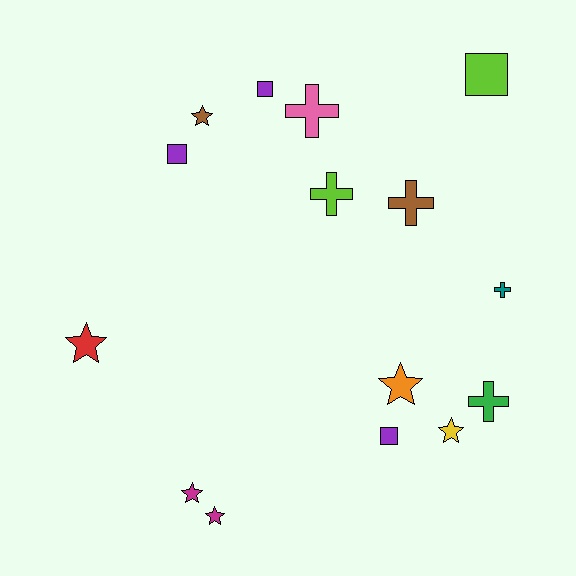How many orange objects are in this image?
There is 1 orange object.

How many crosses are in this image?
There are 5 crosses.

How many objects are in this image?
There are 15 objects.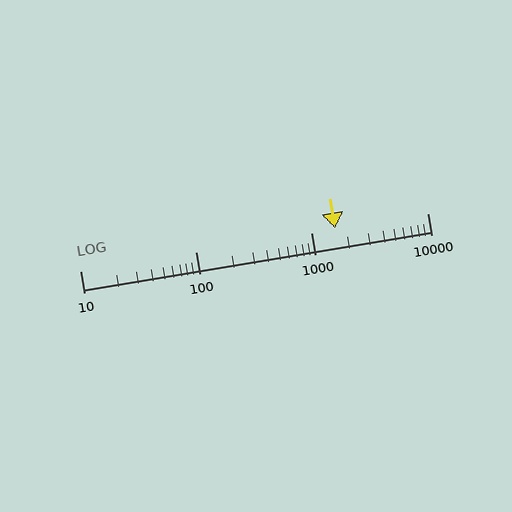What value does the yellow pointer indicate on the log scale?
The pointer indicates approximately 1600.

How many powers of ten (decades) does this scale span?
The scale spans 3 decades, from 10 to 10000.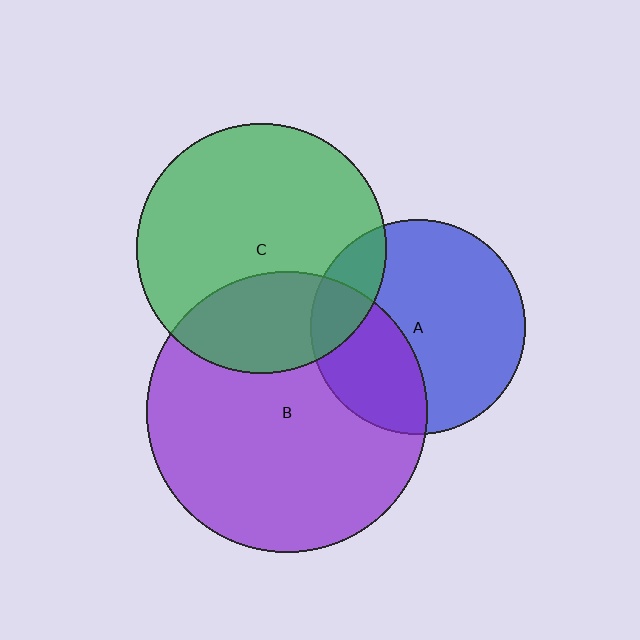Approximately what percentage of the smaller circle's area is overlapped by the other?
Approximately 30%.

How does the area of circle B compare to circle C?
Approximately 1.3 times.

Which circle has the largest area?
Circle B (purple).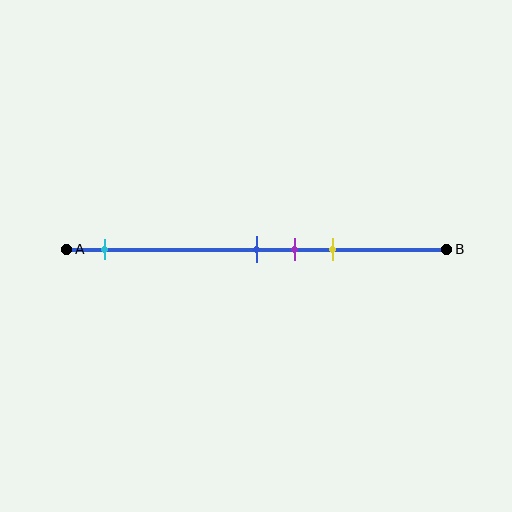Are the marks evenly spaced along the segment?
No, the marks are not evenly spaced.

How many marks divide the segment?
There are 4 marks dividing the segment.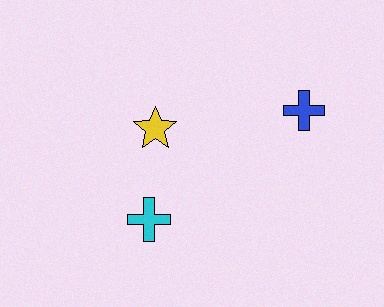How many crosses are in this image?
There are 2 crosses.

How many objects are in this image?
There are 3 objects.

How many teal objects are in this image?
There are no teal objects.